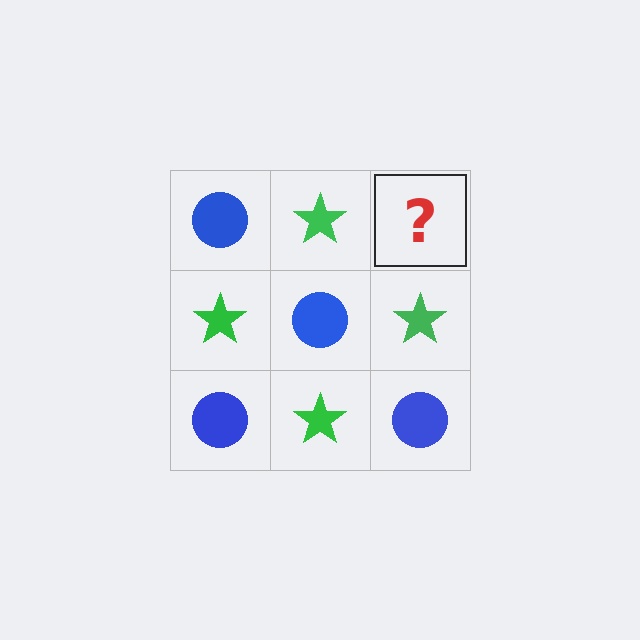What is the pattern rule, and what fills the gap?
The rule is that it alternates blue circle and green star in a checkerboard pattern. The gap should be filled with a blue circle.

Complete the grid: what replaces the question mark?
The question mark should be replaced with a blue circle.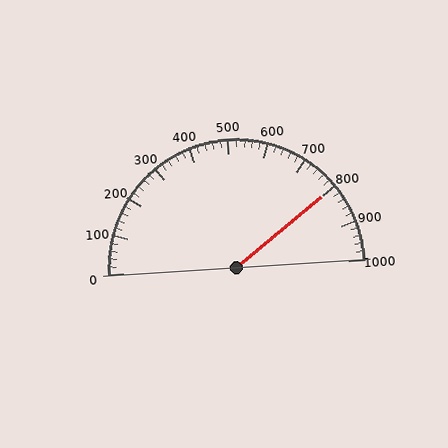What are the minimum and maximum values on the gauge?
The gauge ranges from 0 to 1000.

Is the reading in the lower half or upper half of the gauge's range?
The reading is in the upper half of the range (0 to 1000).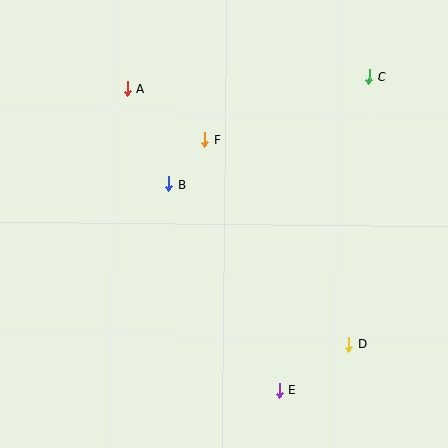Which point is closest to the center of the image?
Point B at (169, 184) is closest to the center.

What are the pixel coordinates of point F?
Point F is at (205, 140).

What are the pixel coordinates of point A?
Point A is at (127, 89).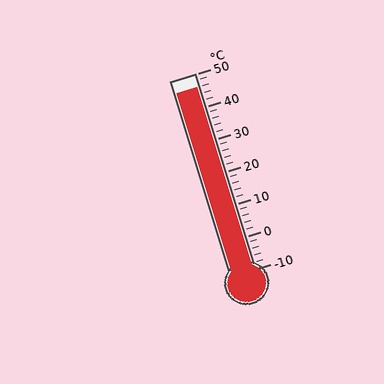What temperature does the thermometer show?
The thermometer shows approximately 46°C.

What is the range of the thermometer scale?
The thermometer scale ranges from -10°C to 50°C.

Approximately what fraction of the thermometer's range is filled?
The thermometer is filled to approximately 95% of its range.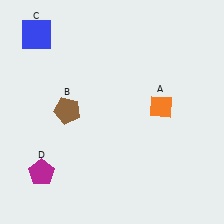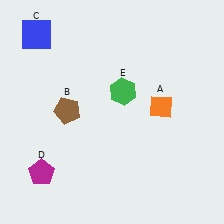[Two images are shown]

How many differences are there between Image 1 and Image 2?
There is 1 difference between the two images.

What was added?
A green hexagon (E) was added in Image 2.